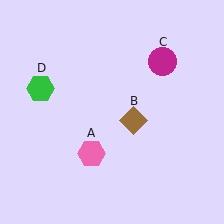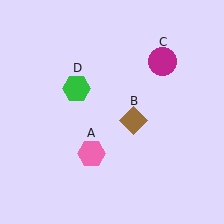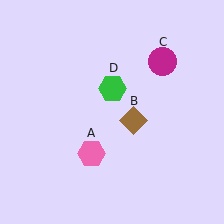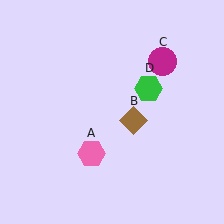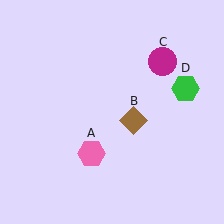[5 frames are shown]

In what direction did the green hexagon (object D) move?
The green hexagon (object D) moved right.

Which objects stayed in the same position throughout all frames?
Pink hexagon (object A) and brown diamond (object B) and magenta circle (object C) remained stationary.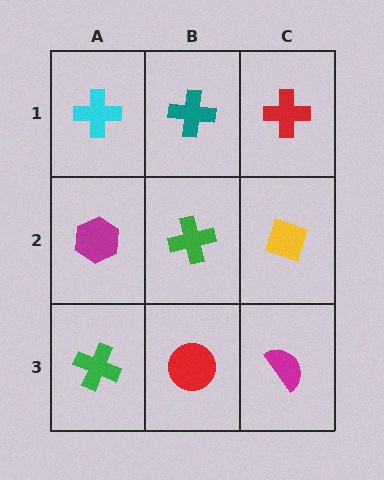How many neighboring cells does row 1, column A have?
2.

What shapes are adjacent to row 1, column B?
A green cross (row 2, column B), a cyan cross (row 1, column A), a red cross (row 1, column C).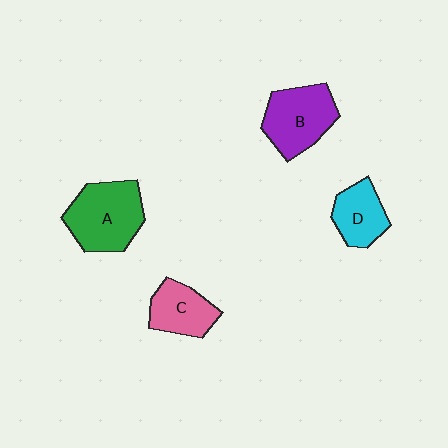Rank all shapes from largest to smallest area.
From largest to smallest: A (green), B (purple), C (pink), D (cyan).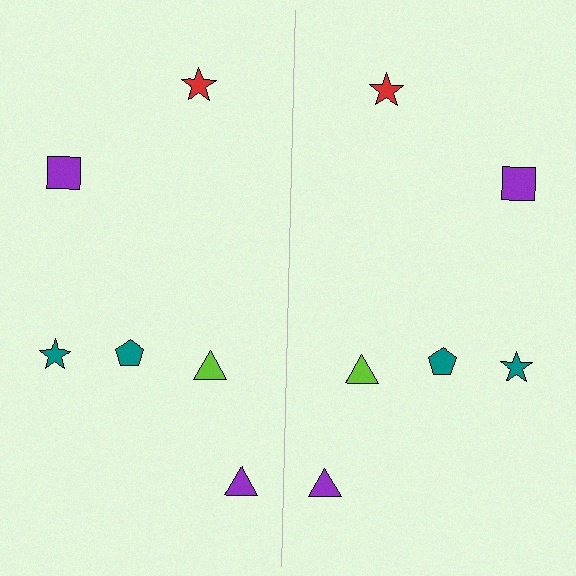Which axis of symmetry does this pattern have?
The pattern has a vertical axis of symmetry running through the center of the image.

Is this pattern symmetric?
Yes, this pattern has bilateral (reflection) symmetry.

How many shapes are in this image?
There are 12 shapes in this image.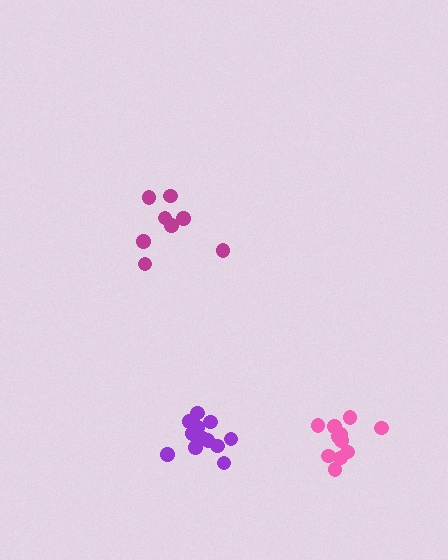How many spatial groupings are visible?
There are 3 spatial groupings.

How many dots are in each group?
Group 1: 8 dots, Group 2: 13 dots, Group 3: 11 dots (32 total).